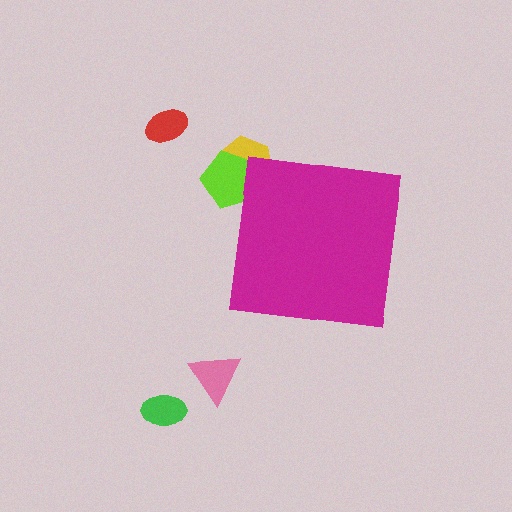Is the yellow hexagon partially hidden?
Yes, the yellow hexagon is partially hidden behind the magenta square.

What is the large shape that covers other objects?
A magenta square.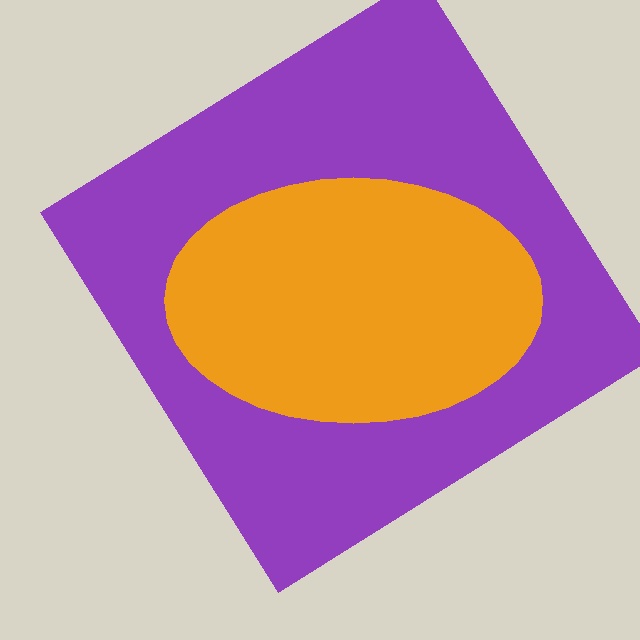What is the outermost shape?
The purple diamond.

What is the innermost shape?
The orange ellipse.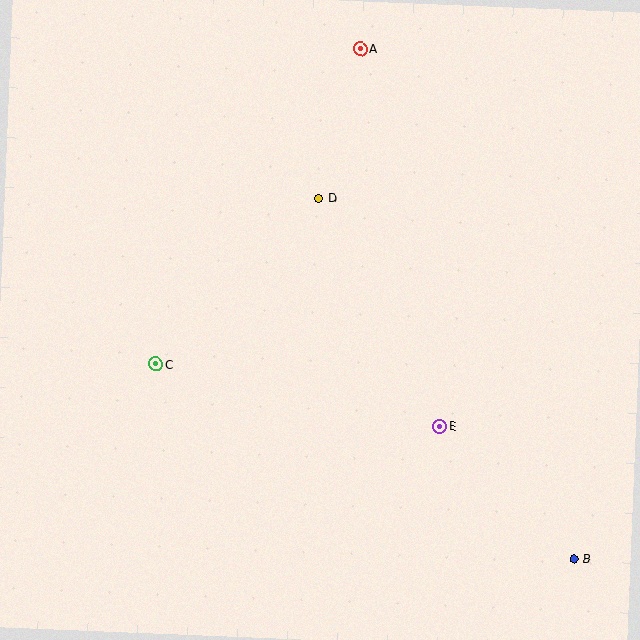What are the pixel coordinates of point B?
Point B is at (574, 559).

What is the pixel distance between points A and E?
The distance between A and E is 386 pixels.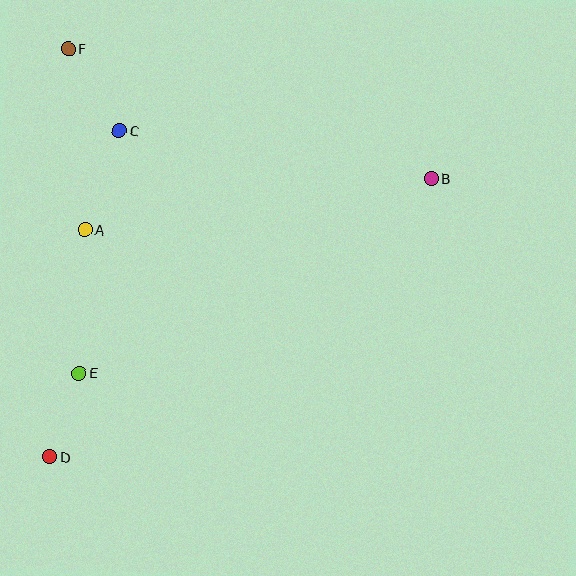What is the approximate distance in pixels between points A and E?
The distance between A and E is approximately 143 pixels.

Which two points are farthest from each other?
Points B and D are farthest from each other.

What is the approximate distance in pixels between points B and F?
The distance between B and F is approximately 386 pixels.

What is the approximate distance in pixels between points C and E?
The distance between C and E is approximately 246 pixels.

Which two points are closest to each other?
Points D and E are closest to each other.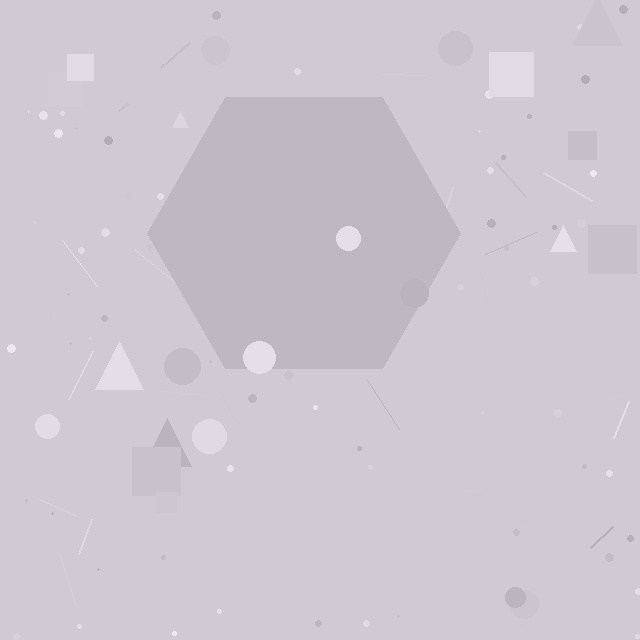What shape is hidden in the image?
A hexagon is hidden in the image.